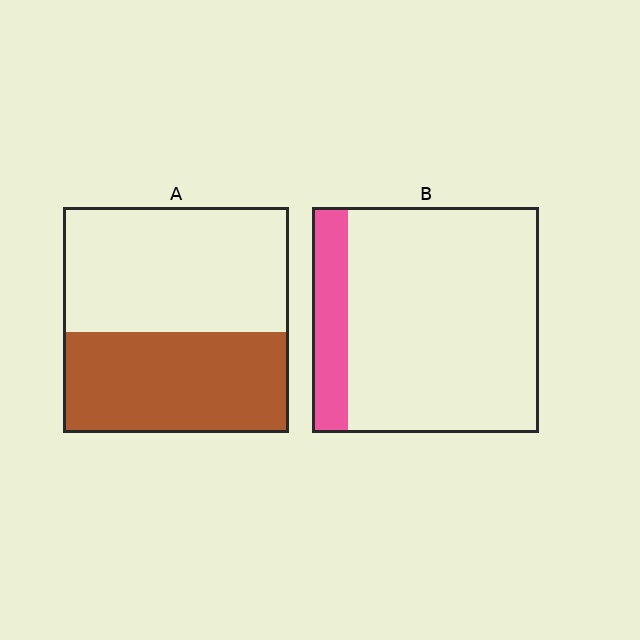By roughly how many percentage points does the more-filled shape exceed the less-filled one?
By roughly 30 percentage points (A over B).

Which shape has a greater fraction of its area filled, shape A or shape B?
Shape A.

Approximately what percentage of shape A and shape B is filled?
A is approximately 45% and B is approximately 15%.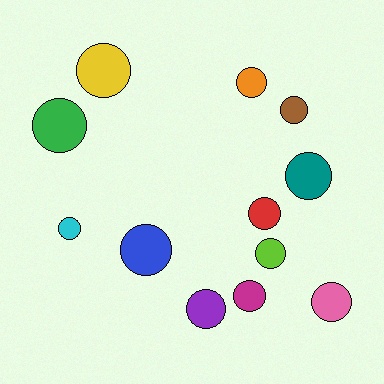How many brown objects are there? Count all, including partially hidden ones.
There is 1 brown object.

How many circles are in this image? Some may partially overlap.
There are 12 circles.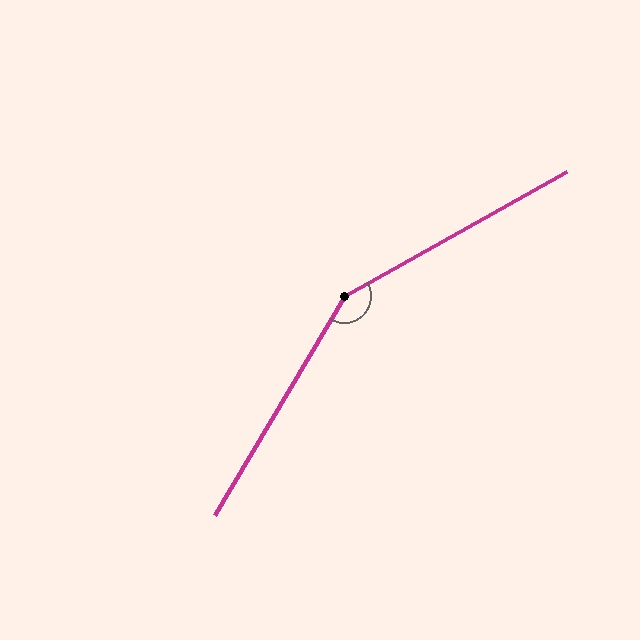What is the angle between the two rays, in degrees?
Approximately 150 degrees.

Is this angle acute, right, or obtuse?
It is obtuse.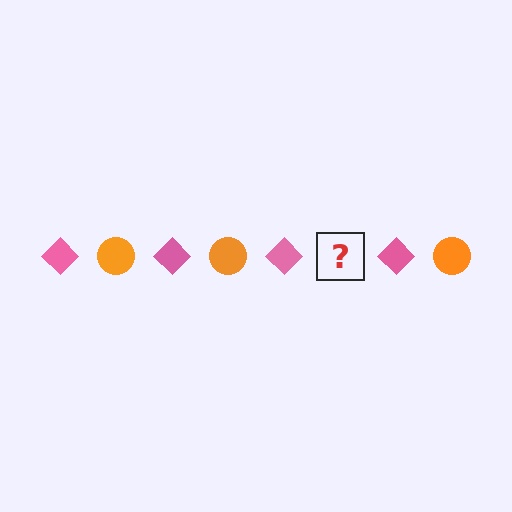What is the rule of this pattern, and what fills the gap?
The rule is that the pattern alternates between pink diamond and orange circle. The gap should be filled with an orange circle.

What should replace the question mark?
The question mark should be replaced with an orange circle.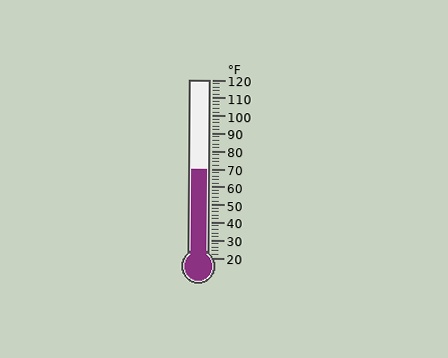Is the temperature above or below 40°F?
The temperature is above 40°F.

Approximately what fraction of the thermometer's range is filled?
The thermometer is filled to approximately 50% of its range.